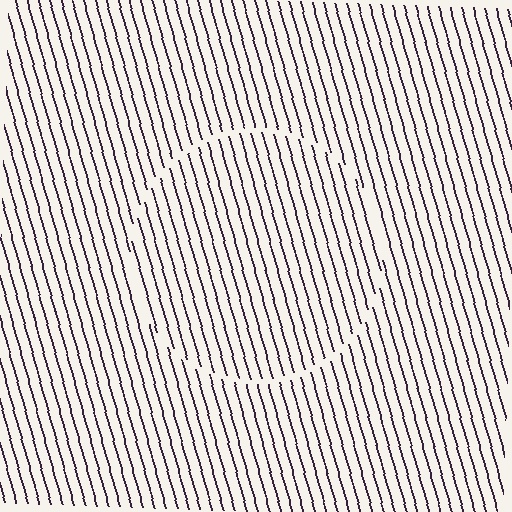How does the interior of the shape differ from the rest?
The interior of the shape contains the same grating, shifted by half a period — the contour is defined by the phase discontinuity where line-ends from the inner and outer gratings abut.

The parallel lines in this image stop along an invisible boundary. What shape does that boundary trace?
An illusory circle. The interior of the shape contains the same grating, shifted by half a period — the contour is defined by the phase discontinuity where line-ends from the inner and outer gratings abut.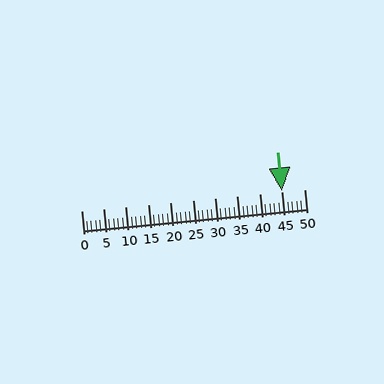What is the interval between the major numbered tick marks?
The major tick marks are spaced 5 units apart.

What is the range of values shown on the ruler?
The ruler shows values from 0 to 50.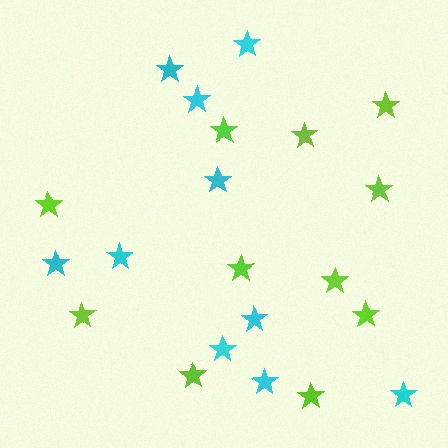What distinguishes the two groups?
There are 2 groups: one group of lime stars (11) and one group of cyan stars (10).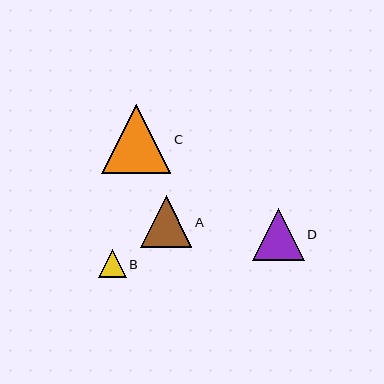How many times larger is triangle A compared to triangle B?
Triangle A is approximately 1.9 times the size of triangle B.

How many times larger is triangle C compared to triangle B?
Triangle C is approximately 2.5 times the size of triangle B.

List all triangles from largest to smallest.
From largest to smallest: C, A, D, B.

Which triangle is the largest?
Triangle C is the largest with a size of approximately 69 pixels.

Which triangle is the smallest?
Triangle B is the smallest with a size of approximately 28 pixels.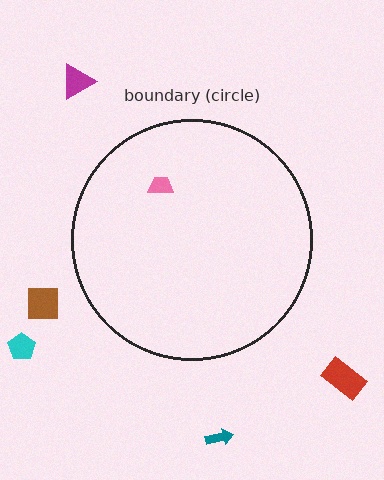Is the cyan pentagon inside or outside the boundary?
Outside.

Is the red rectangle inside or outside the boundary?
Outside.